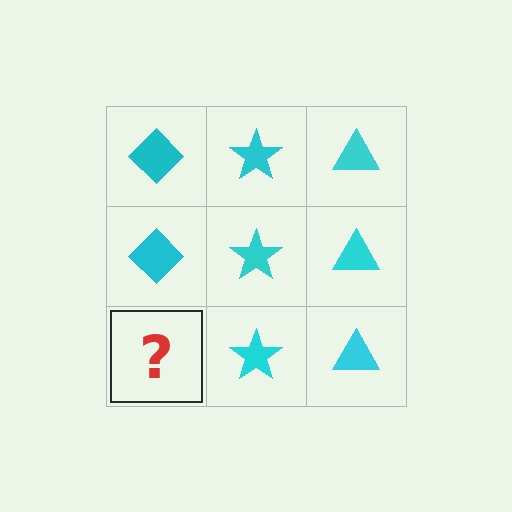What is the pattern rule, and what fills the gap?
The rule is that each column has a consistent shape. The gap should be filled with a cyan diamond.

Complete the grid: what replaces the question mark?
The question mark should be replaced with a cyan diamond.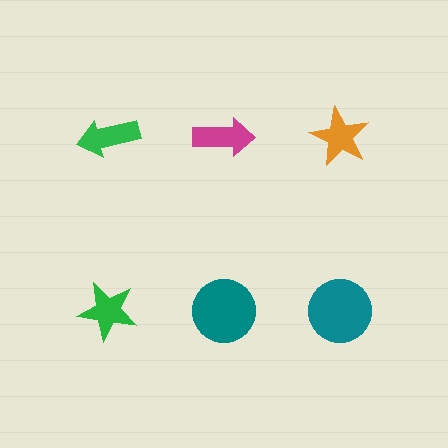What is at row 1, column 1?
A green arrow.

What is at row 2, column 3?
A teal circle.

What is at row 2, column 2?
A teal circle.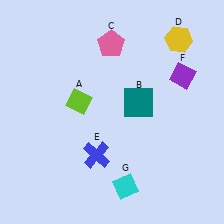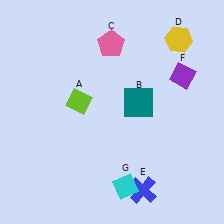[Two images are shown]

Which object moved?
The blue cross (E) moved right.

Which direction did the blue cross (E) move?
The blue cross (E) moved right.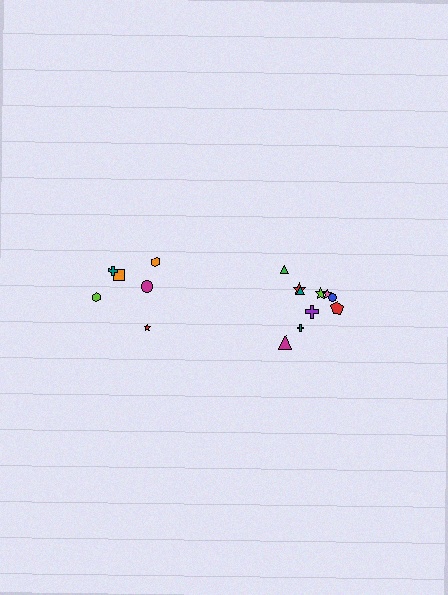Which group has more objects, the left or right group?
The right group.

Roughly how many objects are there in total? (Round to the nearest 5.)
Roughly 15 objects in total.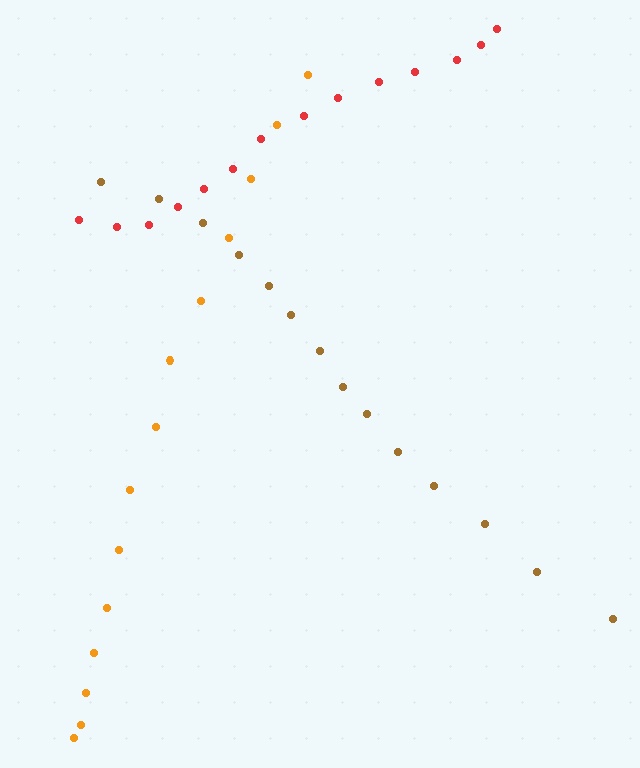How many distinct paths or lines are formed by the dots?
There are 3 distinct paths.